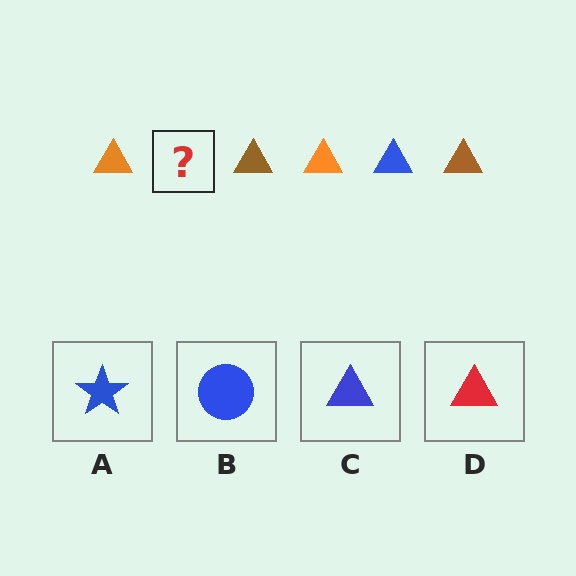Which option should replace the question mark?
Option C.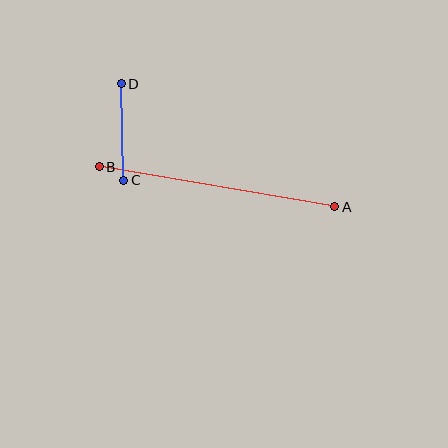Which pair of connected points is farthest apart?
Points A and B are farthest apart.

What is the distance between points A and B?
The distance is approximately 239 pixels.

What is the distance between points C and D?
The distance is approximately 97 pixels.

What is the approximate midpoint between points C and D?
The midpoint is at approximately (123, 132) pixels.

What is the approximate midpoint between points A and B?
The midpoint is at approximately (217, 187) pixels.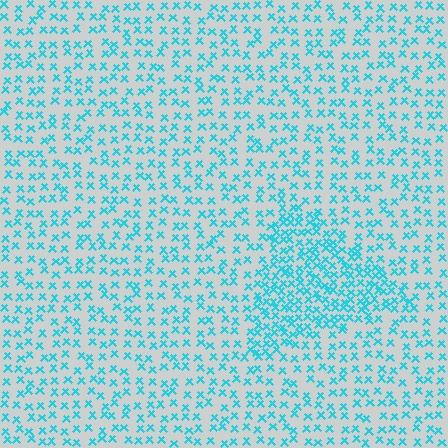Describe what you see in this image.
The image contains small cyan elements arranged at two different densities. A triangle-shaped region is visible where the elements are more densely packed than the surrounding area.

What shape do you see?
I see a triangle.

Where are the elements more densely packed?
The elements are more densely packed inside the triangle boundary.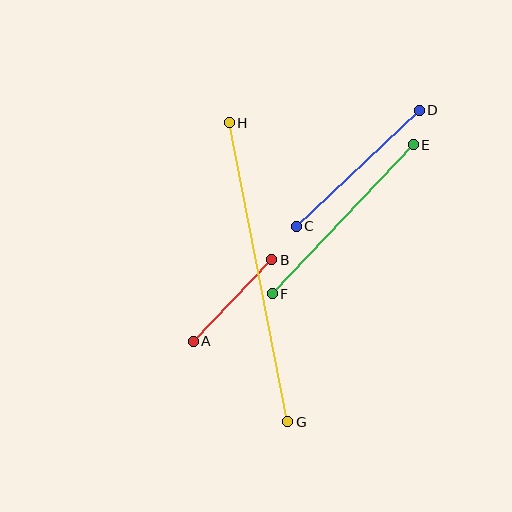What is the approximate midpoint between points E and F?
The midpoint is at approximately (343, 219) pixels.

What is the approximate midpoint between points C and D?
The midpoint is at approximately (358, 168) pixels.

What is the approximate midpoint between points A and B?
The midpoint is at approximately (233, 301) pixels.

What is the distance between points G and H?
The distance is approximately 305 pixels.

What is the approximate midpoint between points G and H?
The midpoint is at approximately (259, 272) pixels.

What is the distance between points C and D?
The distance is approximately 169 pixels.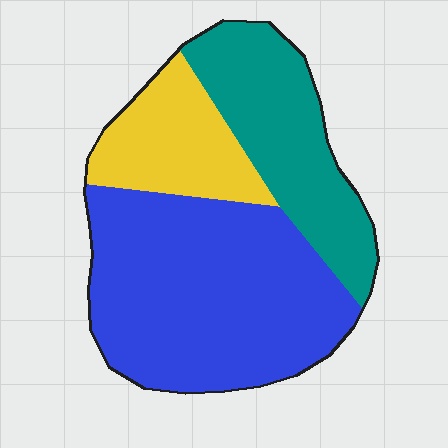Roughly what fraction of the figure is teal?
Teal takes up about one quarter (1/4) of the figure.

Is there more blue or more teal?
Blue.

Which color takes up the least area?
Yellow, at roughly 20%.